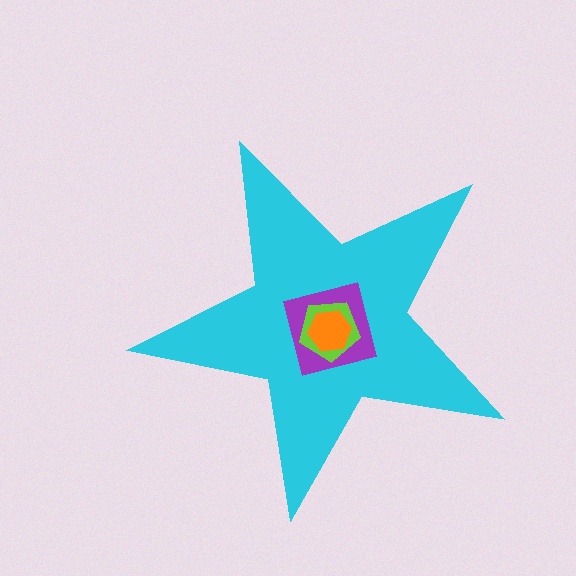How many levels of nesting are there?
4.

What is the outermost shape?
The cyan star.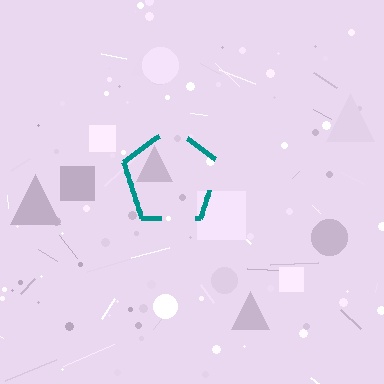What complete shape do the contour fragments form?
The contour fragments form a pentagon.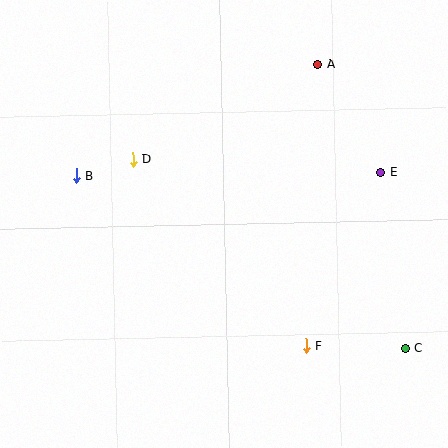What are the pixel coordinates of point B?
Point B is at (76, 176).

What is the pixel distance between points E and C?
The distance between E and C is 177 pixels.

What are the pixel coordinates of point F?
Point F is at (306, 346).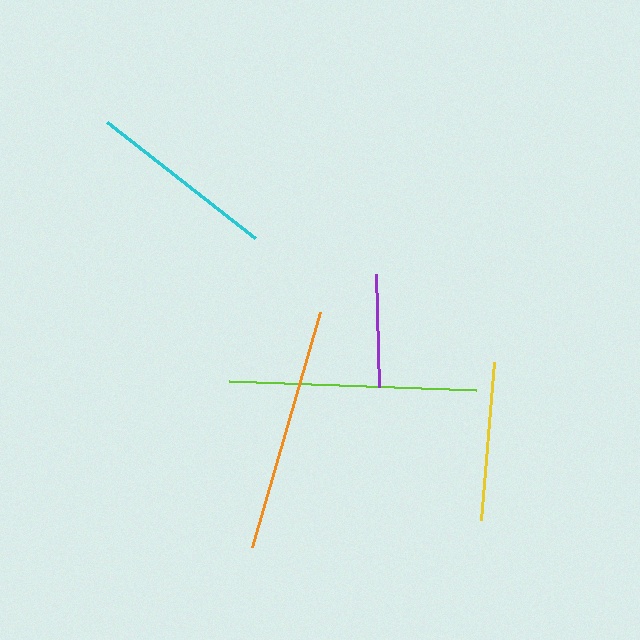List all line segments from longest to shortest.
From longest to shortest: lime, orange, cyan, yellow, purple.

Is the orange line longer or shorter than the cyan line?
The orange line is longer than the cyan line.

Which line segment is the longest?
The lime line is the longest at approximately 247 pixels.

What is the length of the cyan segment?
The cyan segment is approximately 188 pixels long.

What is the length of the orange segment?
The orange segment is approximately 245 pixels long.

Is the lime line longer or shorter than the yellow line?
The lime line is longer than the yellow line.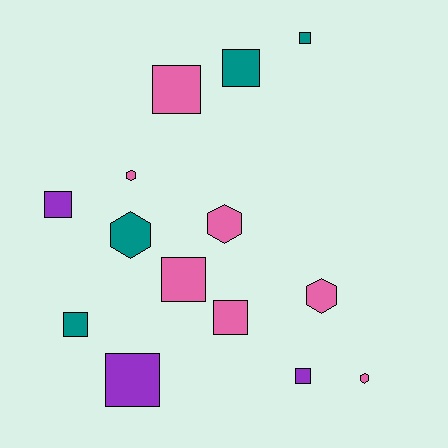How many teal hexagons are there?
There is 1 teal hexagon.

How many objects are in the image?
There are 14 objects.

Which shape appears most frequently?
Square, with 9 objects.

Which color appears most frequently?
Pink, with 7 objects.